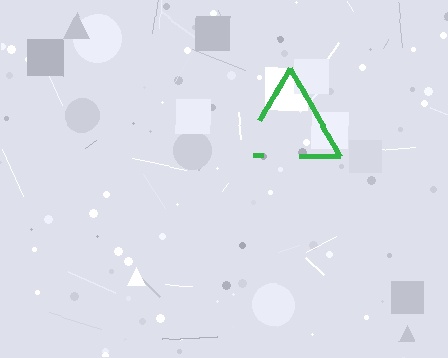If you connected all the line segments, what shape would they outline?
They would outline a triangle.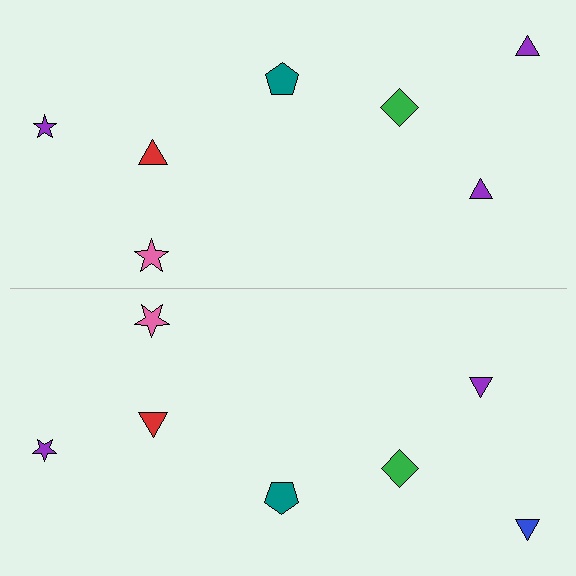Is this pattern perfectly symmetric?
No, the pattern is not perfectly symmetric. The blue triangle on the bottom side breaks the symmetry — its mirror counterpart is purple.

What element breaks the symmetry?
The blue triangle on the bottom side breaks the symmetry — its mirror counterpart is purple.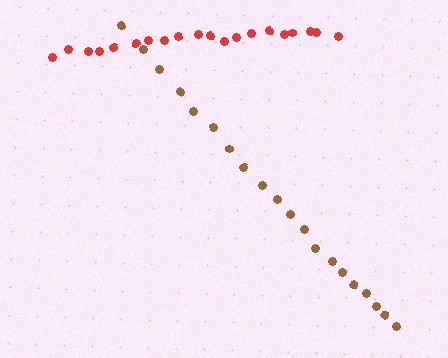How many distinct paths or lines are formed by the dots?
There are 2 distinct paths.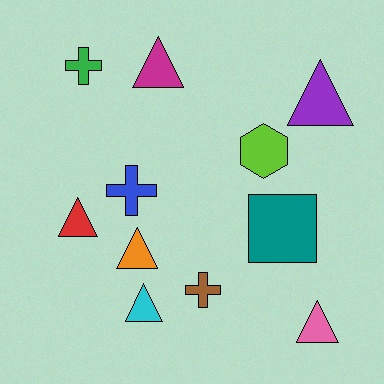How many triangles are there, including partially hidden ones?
There are 6 triangles.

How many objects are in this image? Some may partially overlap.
There are 11 objects.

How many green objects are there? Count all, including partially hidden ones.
There is 1 green object.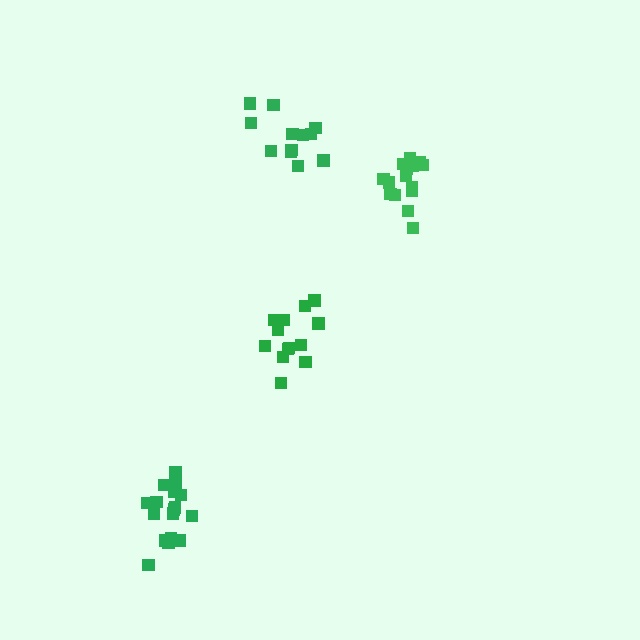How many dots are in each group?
Group 1: 13 dots, Group 2: 15 dots, Group 3: 17 dots, Group 4: 12 dots (57 total).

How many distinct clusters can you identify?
There are 4 distinct clusters.